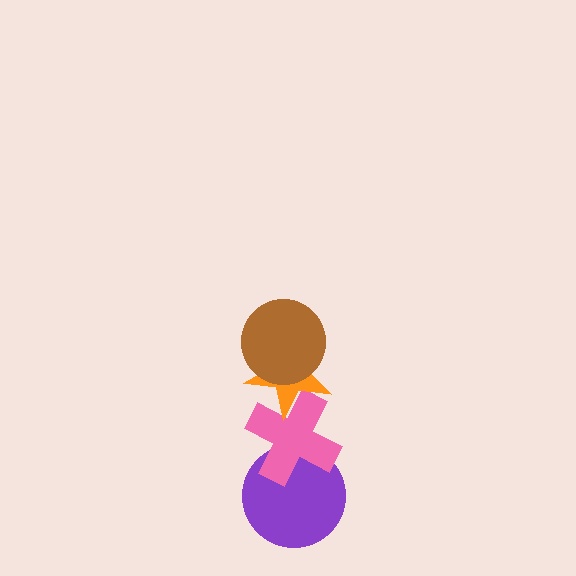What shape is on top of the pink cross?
The orange star is on top of the pink cross.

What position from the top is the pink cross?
The pink cross is 3rd from the top.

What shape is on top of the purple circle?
The pink cross is on top of the purple circle.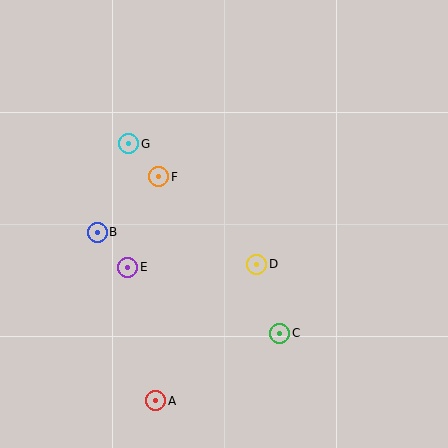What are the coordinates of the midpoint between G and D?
The midpoint between G and D is at (193, 204).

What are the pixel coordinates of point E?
Point E is at (128, 267).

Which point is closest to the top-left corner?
Point G is closest to the top-left corner.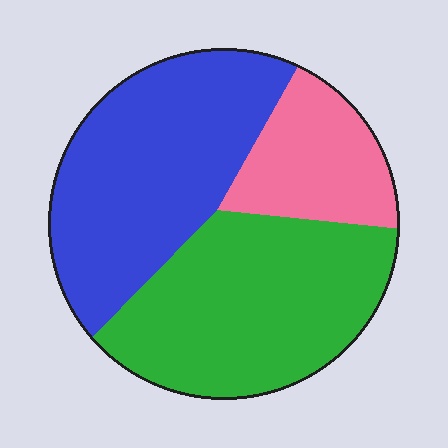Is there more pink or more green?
Green.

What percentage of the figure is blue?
Blue covers 41% of the figure.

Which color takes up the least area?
Pink, at roughly 20%.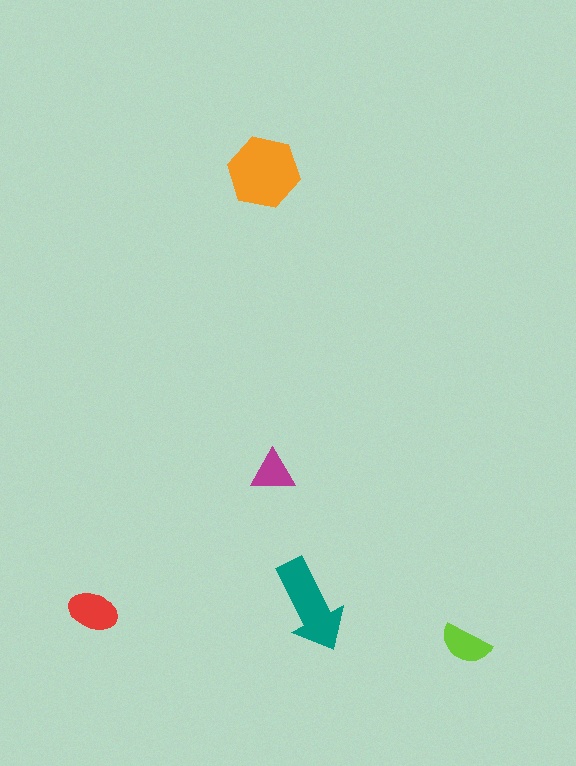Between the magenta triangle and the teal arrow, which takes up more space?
The teal arrow.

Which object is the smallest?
The magenta triangle.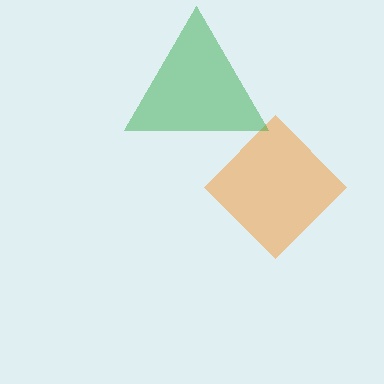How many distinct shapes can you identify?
There are 2 distinct shapes: an orange diamond, a green triangle.